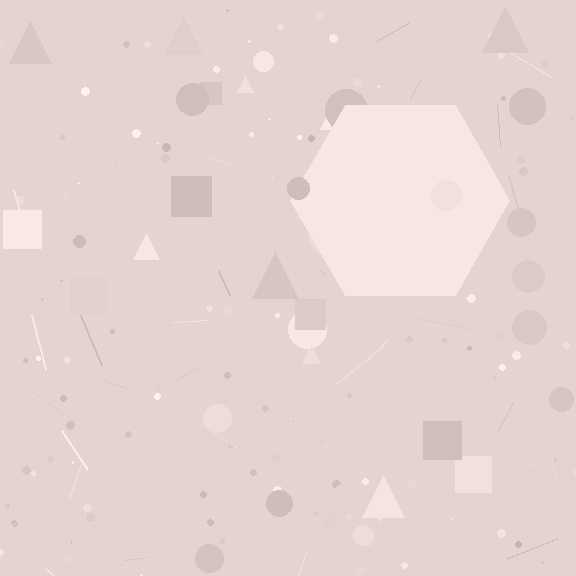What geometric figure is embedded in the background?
A hexagon is embedded in the background.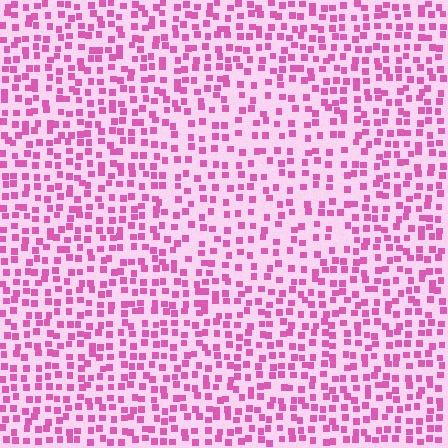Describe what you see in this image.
The image contains small pink elements arranged at two different densities. A circle-shaped region is visible where the elements are less densely packed than the surrounding area.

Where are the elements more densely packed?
The elements are more densely packed outside the circle boundary.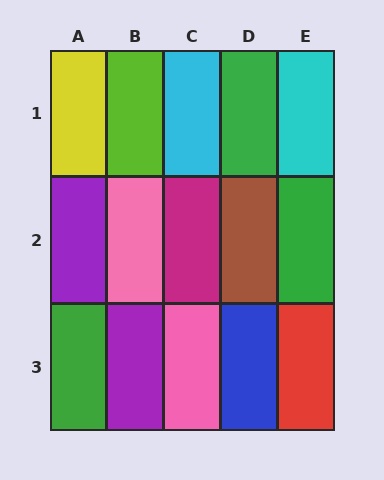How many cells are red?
1 cell is red.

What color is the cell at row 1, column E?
Cyan.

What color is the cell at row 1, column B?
Lime.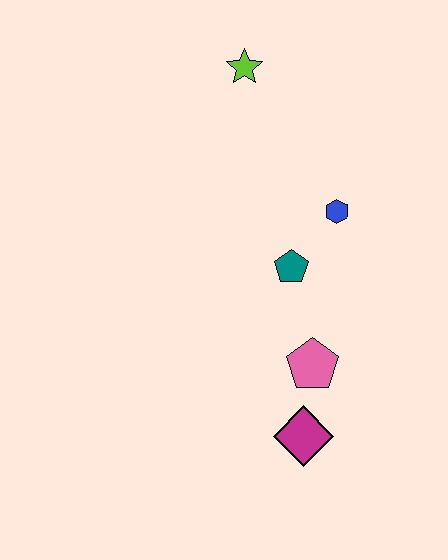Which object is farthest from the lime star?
The magenta diamond is farthest from the lime star.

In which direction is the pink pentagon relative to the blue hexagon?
The pink pentagon is below the blue hexagon.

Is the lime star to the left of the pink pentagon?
Yes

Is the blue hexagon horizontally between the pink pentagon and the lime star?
No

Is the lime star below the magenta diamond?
No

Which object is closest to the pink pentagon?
The magenta diamond is closest to the pink pentagon.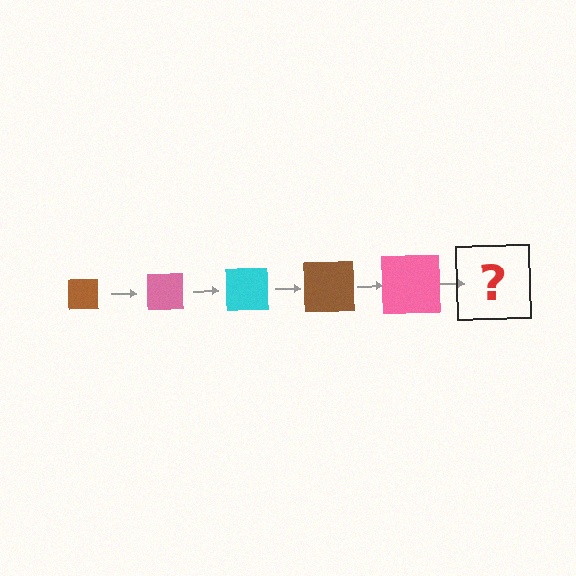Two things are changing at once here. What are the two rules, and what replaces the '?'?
The two rules are that the square grows larger each step and the color cycles through brown, pink, and cyan. The '?' should be a cyan square, larger than the previous one.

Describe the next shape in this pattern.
It should be a cyan square, larger than the previous one.